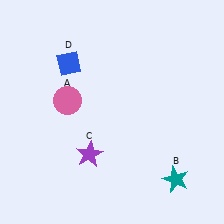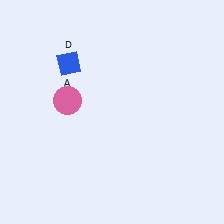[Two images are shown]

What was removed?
The purple star (C), the teal star (B) were removed in Image 2.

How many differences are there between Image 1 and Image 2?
There are 2 differences between the two images.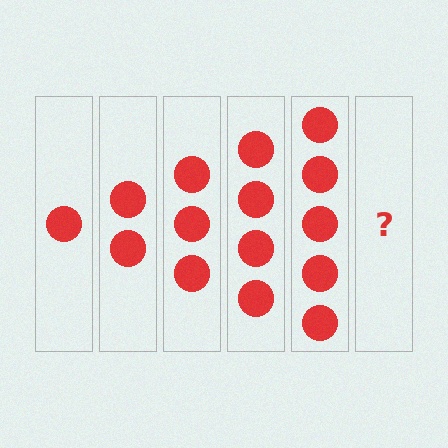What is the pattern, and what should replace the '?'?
The pattern is that each step adds one more circle. The '?' should be 6 circles.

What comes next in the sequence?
The next element should be 6 circles.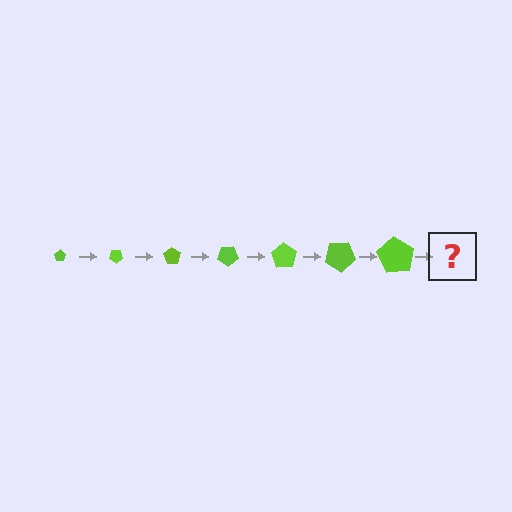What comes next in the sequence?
The next element should be a pentagon, larger than the previous one and rotated 245 degrees from the start.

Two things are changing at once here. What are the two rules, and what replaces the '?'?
The two rules are that the pentagon grows larger each step and it rotates 35 degrees each step. The '?' should be a pentagon, larger than the previous one and rotated 245 degrees from the start.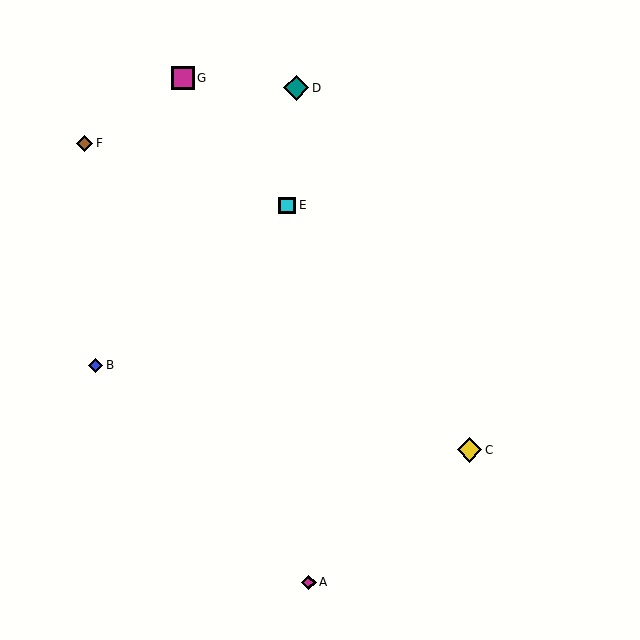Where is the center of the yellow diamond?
The center of the yellow diamond is at (469, 450).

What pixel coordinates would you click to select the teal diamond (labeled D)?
Click at (296, 88) to select the teal diamond D.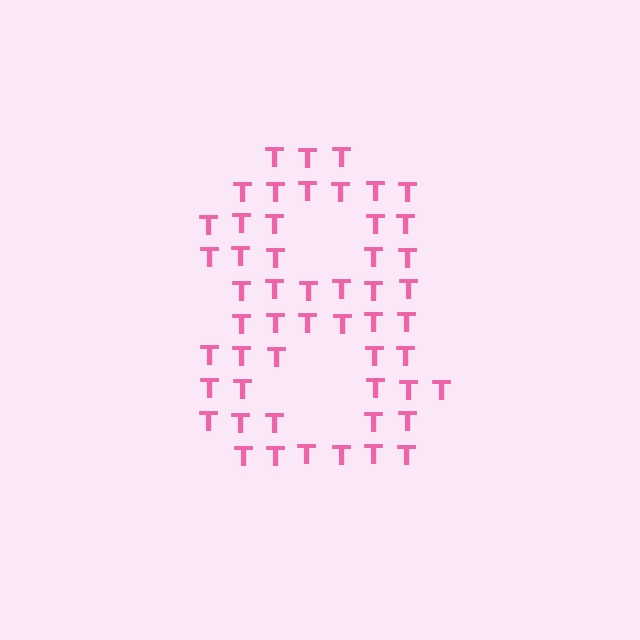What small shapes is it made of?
It is made of small letter T's.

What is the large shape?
The large shape is the digit 8.